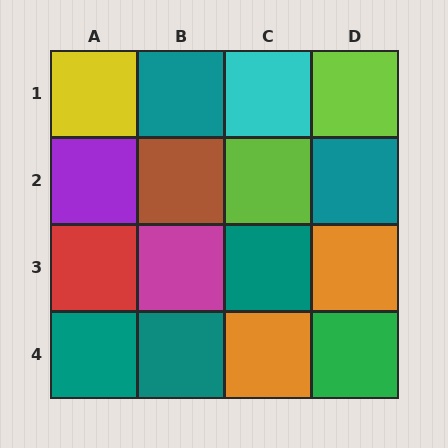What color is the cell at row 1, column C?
Cyan.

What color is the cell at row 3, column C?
Teal.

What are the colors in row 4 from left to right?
Teal, teal, orange, green.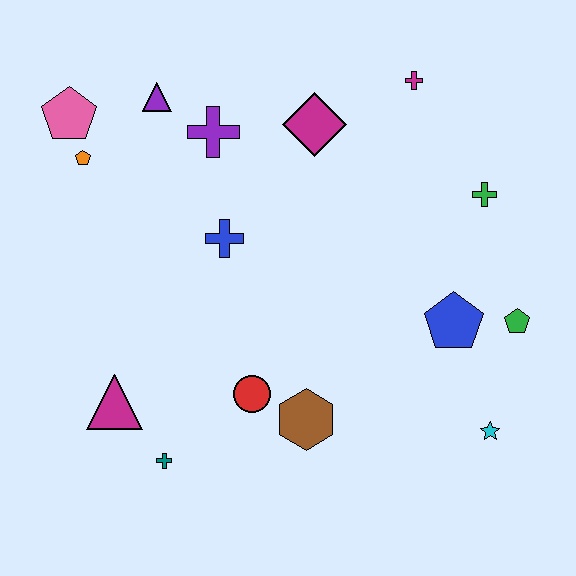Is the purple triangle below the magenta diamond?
No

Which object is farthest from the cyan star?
The pink pentagon is farthest from the cyan star.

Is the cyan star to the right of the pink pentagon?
Yes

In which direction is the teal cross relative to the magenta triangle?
The teal cross is below the magenta triangle.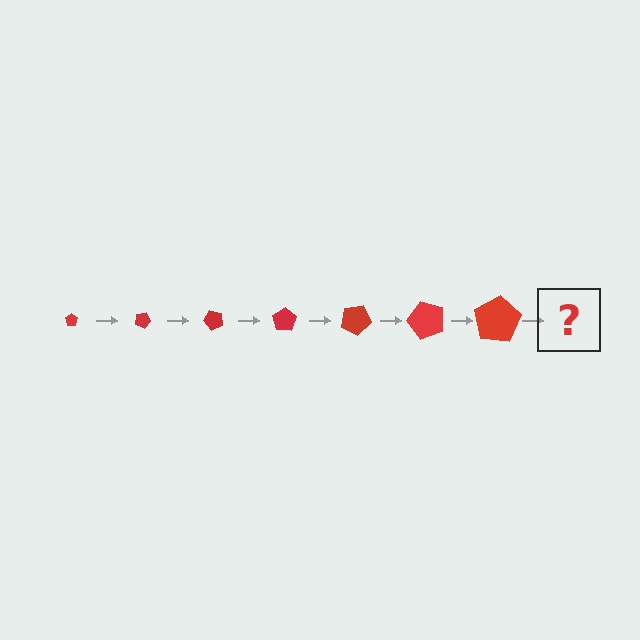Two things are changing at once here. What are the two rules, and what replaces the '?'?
The two rules are that the pentagon grows larger each step and it rotates 25 degrees each step. The '?' should be a pentagon, larger than the previous one and rotated 175 degrees from the start.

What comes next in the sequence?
The next element should be a pentagon, larger than the previous one and rotated 175 degrees from the start.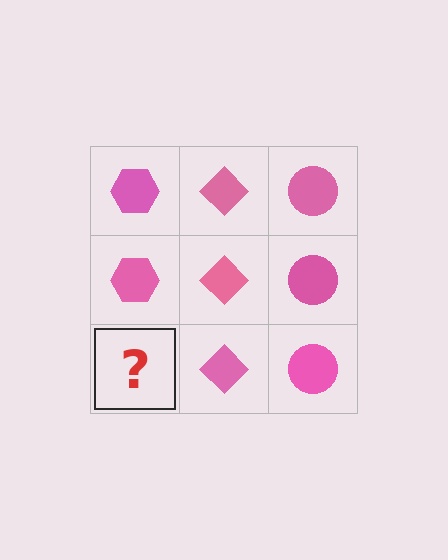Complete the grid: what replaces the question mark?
The question mark should be replaced with a pink hexagon.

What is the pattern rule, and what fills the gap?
The rule is that each column has a consistent shape. The gap should be filled with a pink hexagon.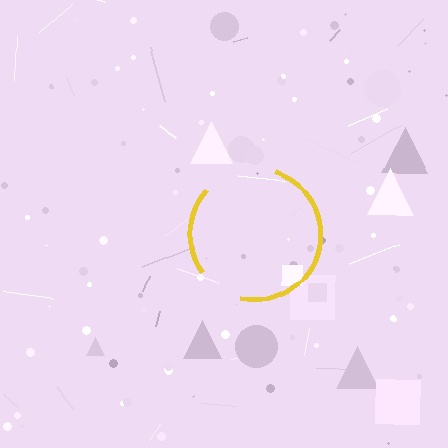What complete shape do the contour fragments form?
The contour fragments form a circle.